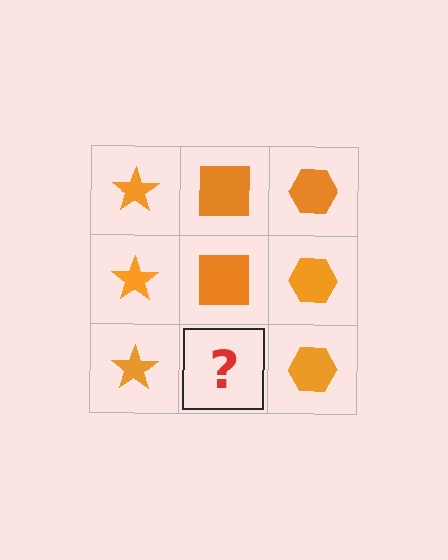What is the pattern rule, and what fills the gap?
The rule is that each column has a consistent shape. The gap should be filled with an orange square.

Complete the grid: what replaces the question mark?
The question mark should be replaced with an orange square.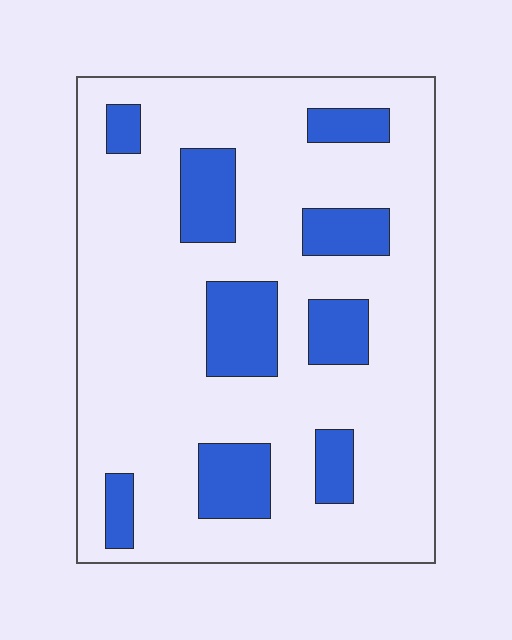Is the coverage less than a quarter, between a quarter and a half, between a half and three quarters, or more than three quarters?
Less than a quarter.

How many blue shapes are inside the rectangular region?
9.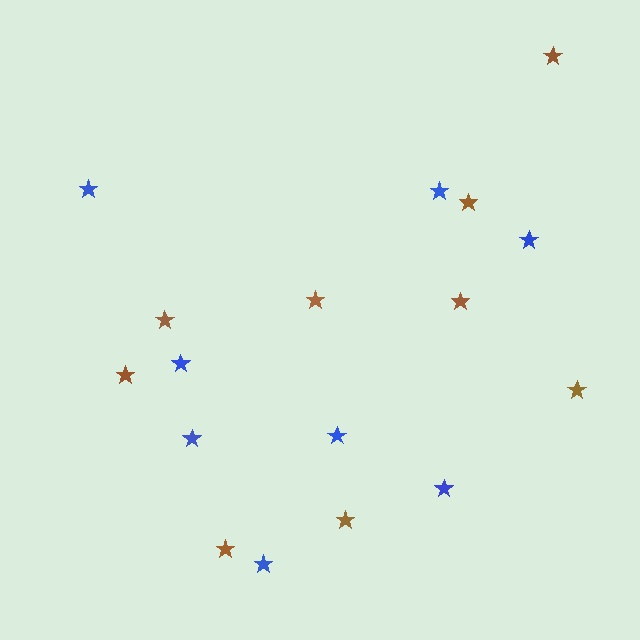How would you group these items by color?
There are 2 groups: one group of brown stars (9) and one group of blue stars (8).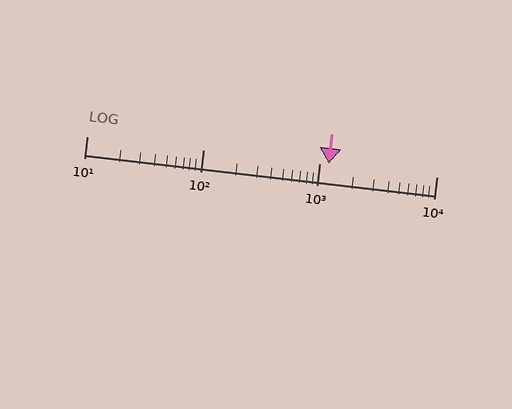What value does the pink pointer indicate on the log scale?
The pointer indicates approximately 1200.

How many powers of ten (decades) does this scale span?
The scale spans 3 decades, from 10 to 10000.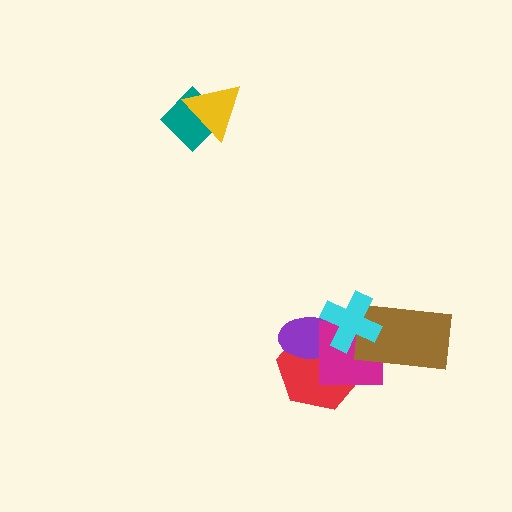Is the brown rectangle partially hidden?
Yes, it is partially covered by another shape.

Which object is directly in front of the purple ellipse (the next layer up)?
The magenta square is directly in front of the purple ellipse.